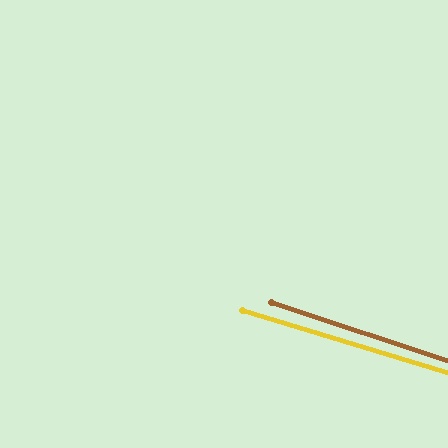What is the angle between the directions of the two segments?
Approximately 2 degrees.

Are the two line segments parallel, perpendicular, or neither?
Parallel — their directions differ by only 1.6°.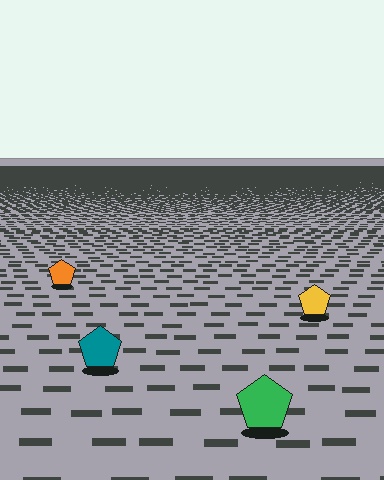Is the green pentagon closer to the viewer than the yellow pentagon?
Yes. The green pentagon is closer — you can tell from the texture gradient: the ground texture is coarser near it.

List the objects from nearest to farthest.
From nearest to farthest: the green pentagon, the teal pentagon, the yellow pentagon, the orange pentagon.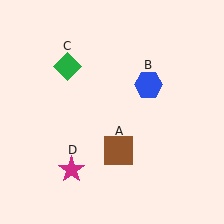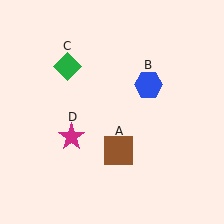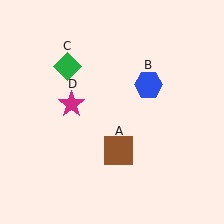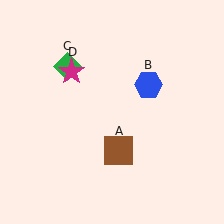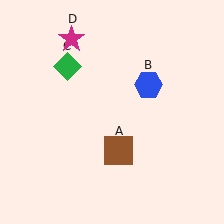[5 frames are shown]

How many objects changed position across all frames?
1 object changed position: magenta star (object D).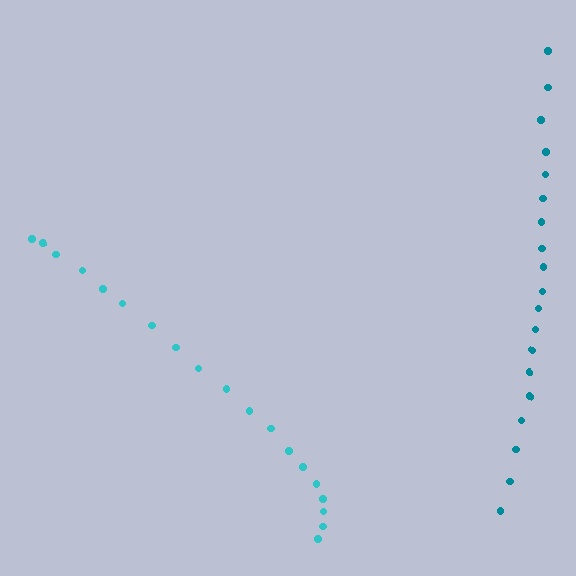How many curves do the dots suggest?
There are 2 distinct paths.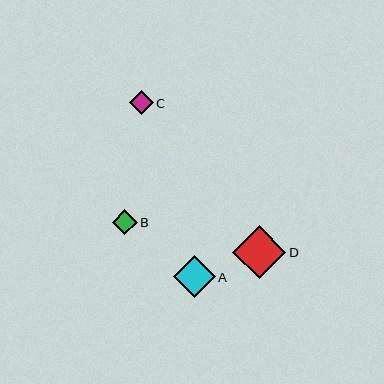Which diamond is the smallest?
Diamond C is the smallest with a size of approximately 24 pixels.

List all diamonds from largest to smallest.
From largest to smallest: D, A, B, C.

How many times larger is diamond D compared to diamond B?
Diamond D is approximately 2.1 times the size of diamond B.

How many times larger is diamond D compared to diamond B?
Diamond D is approximately 2.1 times the size of diamond B.